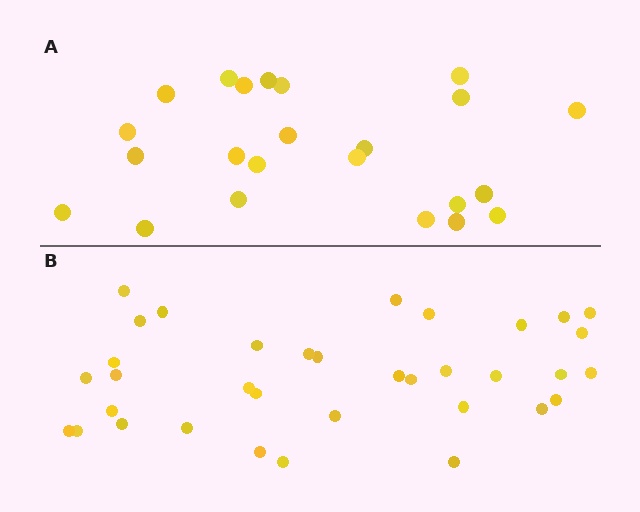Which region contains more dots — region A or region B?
Region B (the bottom region) has more dots.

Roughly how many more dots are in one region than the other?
Region B has roughly 12 or so more dots than region A.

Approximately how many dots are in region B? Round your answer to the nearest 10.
About 40 dots. (The exact count is 35, which rounds to 40.)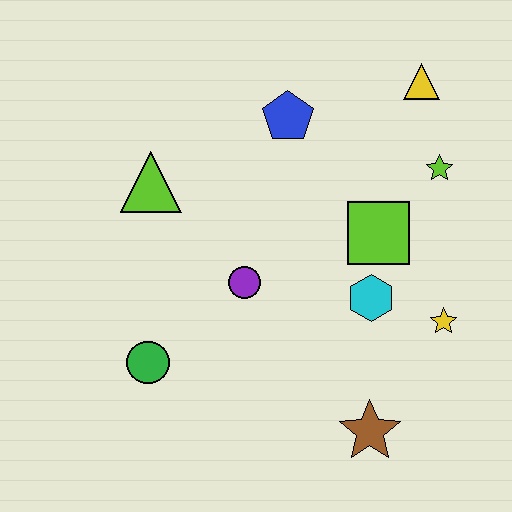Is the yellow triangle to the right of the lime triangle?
Yes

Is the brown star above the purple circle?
No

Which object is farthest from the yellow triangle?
The green circle is farthest from the yellow triangle.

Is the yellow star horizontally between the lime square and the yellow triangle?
No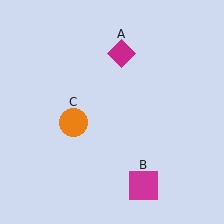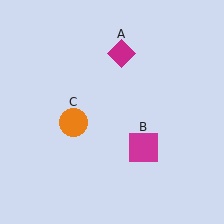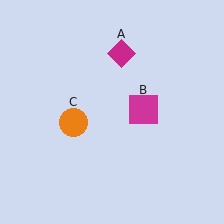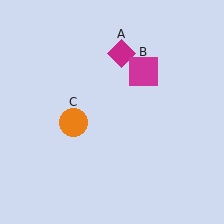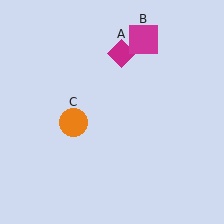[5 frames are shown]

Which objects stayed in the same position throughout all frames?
Magenta diamond (object A) and orange circle (object C) remained stationary.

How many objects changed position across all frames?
1 object changed position: magenta square (object B).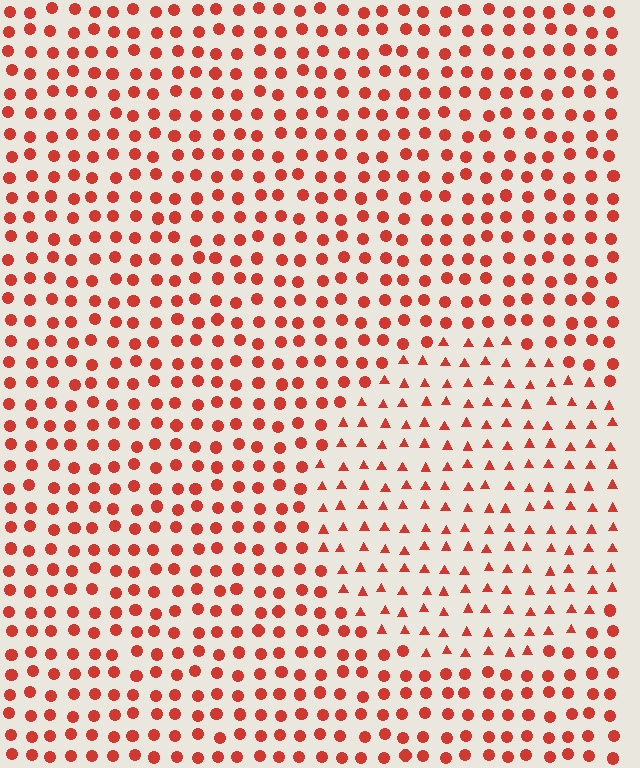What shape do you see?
I see a circle.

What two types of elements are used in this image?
The image uses triangles inside the circle region and circles outside it.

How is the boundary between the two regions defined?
The boundary is defined by a change in element shape: triangles inside vs. circles outside. All elements share the same color and spacing.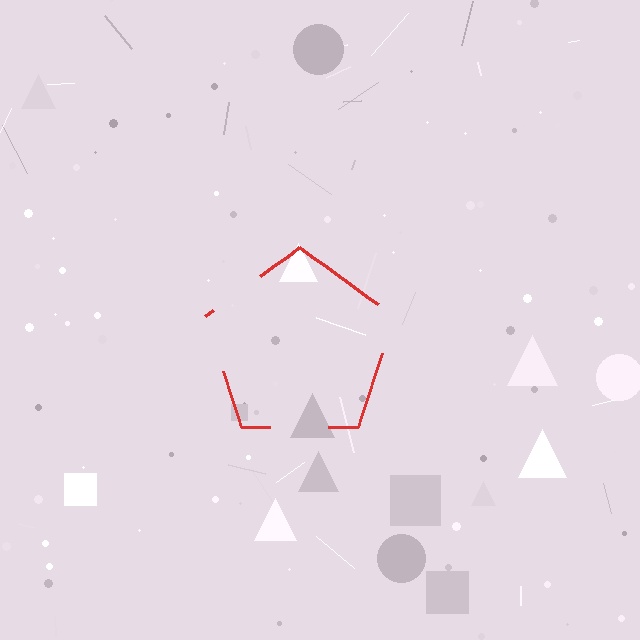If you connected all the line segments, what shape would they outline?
They would outline a pentagon.